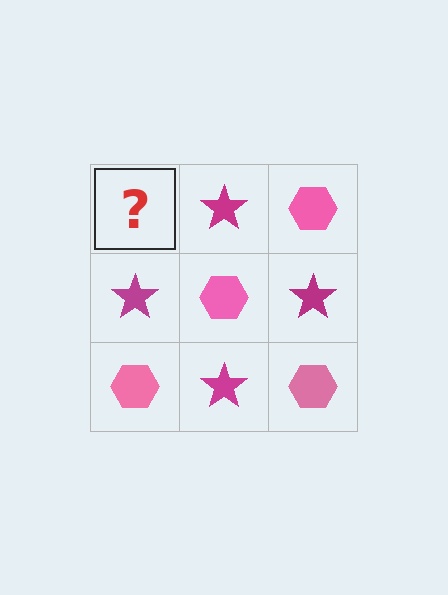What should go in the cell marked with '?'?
The missing cell should contain a pink hexagon.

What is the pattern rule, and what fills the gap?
The rule is that it alternates pink hexagon and magenta star in a checkerboard pattern. The gap should be filled with a pink hexagon.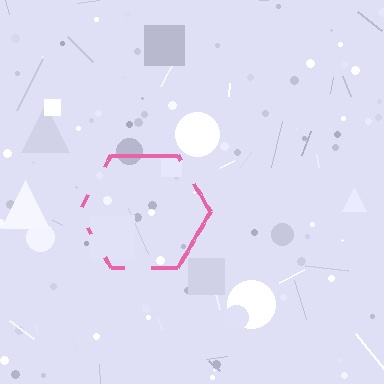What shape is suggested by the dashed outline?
The dashed outline suggests a hexagon.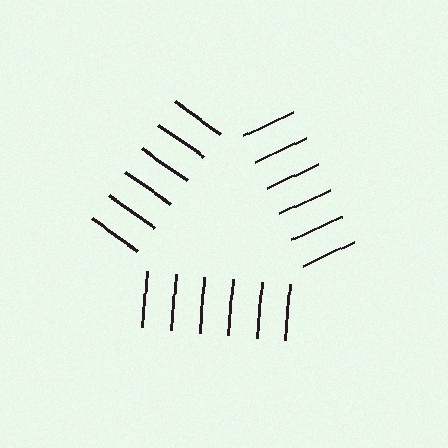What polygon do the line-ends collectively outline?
An illusory triangle — the line segments terminate on its edges but no continuous stroke is drawn.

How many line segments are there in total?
18 — 6 along each of the 3 edges.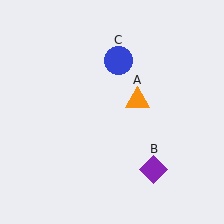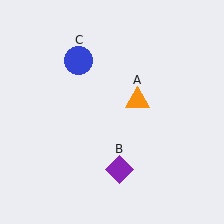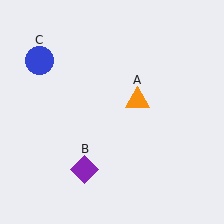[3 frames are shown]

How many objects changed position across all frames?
2 objects changed position: purple diamond (object B), blue circle (object C).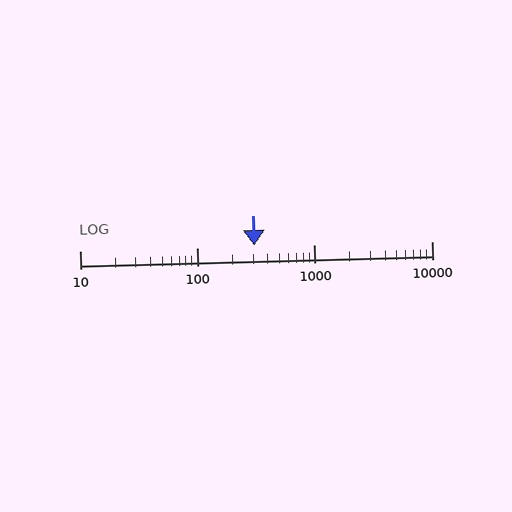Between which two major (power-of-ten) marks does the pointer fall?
The pointer is between 100 and 1000.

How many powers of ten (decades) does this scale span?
The scale spans 3 decades, from 10 to 10000.